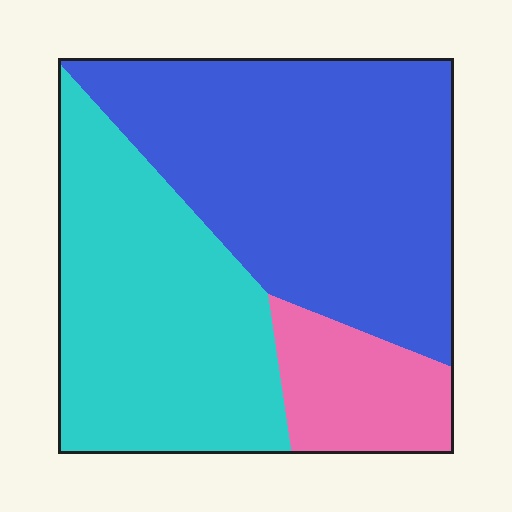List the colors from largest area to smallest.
From largest to smallest: blue, cyan, pink.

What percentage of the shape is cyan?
Cyan takes up about three eighths (3/8) of the shape.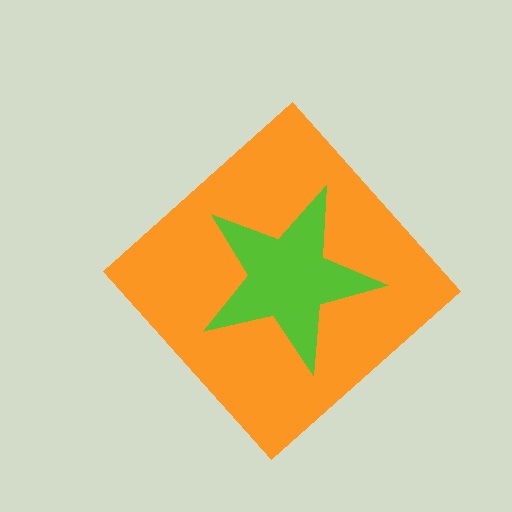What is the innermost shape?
The lime star.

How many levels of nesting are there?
2.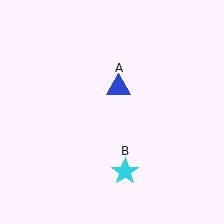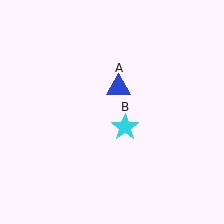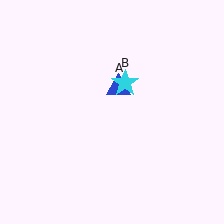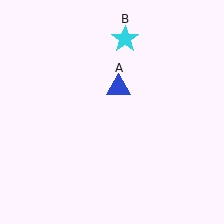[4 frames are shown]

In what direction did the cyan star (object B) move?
The cyan star (object B) moved up.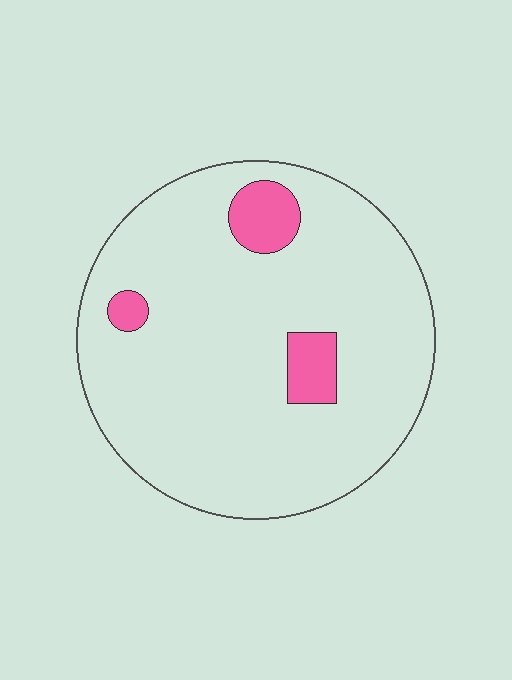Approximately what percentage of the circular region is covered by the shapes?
Approximately 10%.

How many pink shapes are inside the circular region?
3.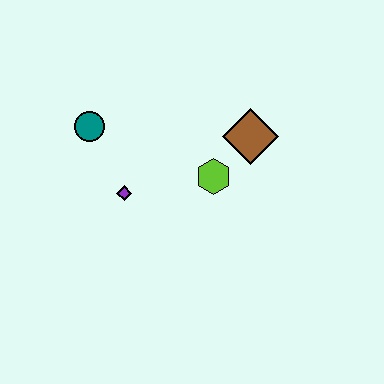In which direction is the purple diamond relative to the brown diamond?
The purple diamond is to the left of the brown diamond.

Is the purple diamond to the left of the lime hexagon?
Yes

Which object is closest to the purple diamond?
The teal circle is closest to the purple diamond.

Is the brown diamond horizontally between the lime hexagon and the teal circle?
No